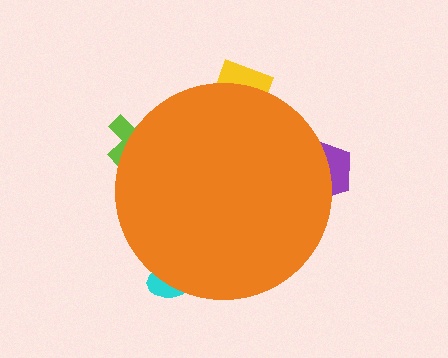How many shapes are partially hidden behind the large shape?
4 shapes are partially hidden.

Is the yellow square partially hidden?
Yes, the yellow square is partially hidden behind the orange circle.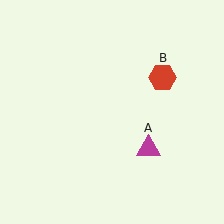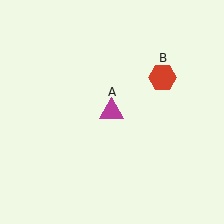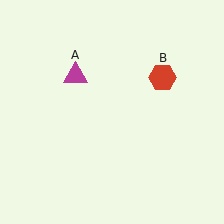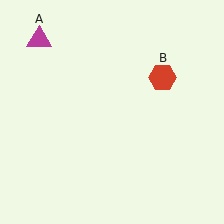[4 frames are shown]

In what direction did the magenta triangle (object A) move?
The magenta triangle (object A) moved up and to the left.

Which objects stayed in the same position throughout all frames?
Red hexagon (object B) remained stationary.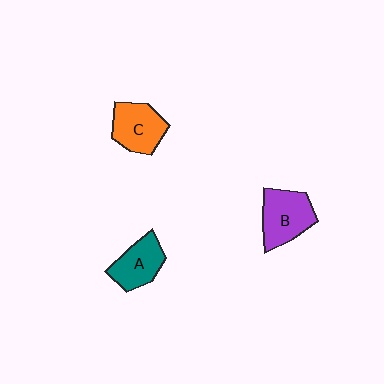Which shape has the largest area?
Shape B (purple).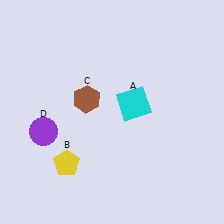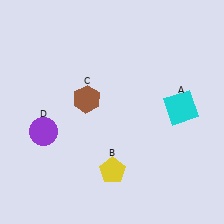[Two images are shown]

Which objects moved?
The objects that moved are: the cyan square (A), the yellow pentagon (B).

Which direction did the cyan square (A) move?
The cyan square (A) moved right.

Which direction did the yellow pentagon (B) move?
The yellow pentagon (B) moved right.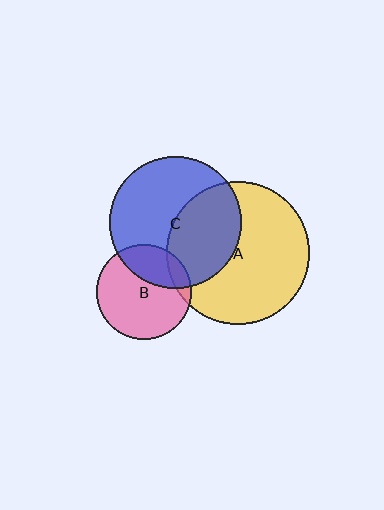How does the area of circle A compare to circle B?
Approximately 2.2 times.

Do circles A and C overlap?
Yes.